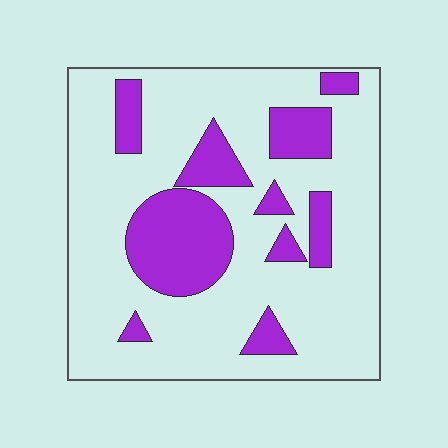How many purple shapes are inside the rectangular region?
10.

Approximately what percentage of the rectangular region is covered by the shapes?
Approximately 25%.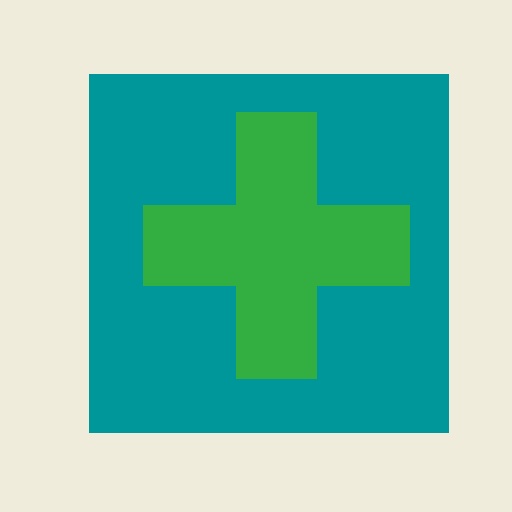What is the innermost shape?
The green cross.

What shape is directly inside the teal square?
The green cross.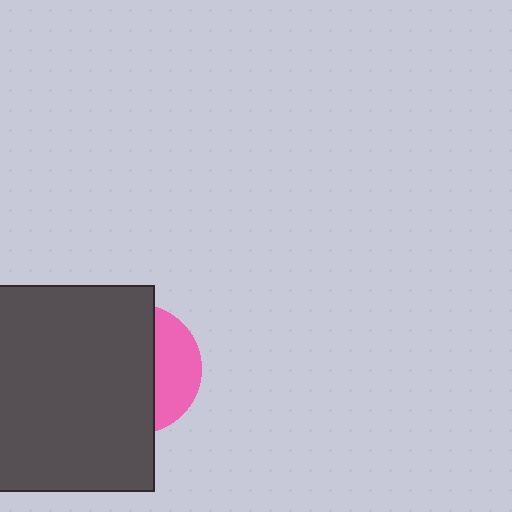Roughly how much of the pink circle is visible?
A small part of it is visible (roughly 32%).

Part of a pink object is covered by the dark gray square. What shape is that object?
It is a circle.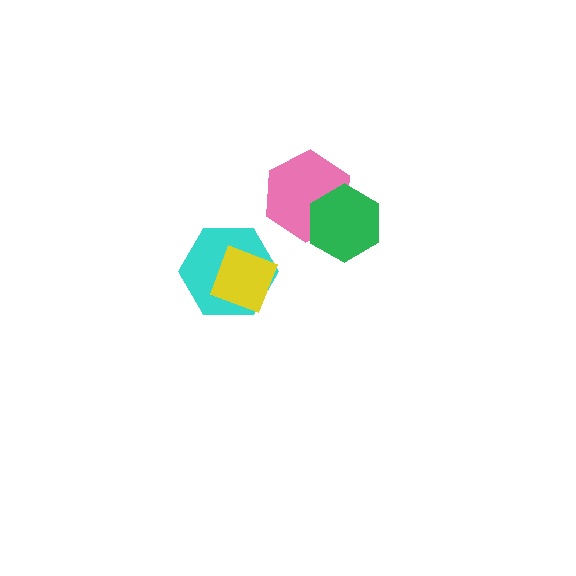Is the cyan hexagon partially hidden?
Yes, it is partially covered by another shape.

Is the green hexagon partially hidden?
No, no other shape covers it.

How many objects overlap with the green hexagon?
1 object overlaps with the green hexagon.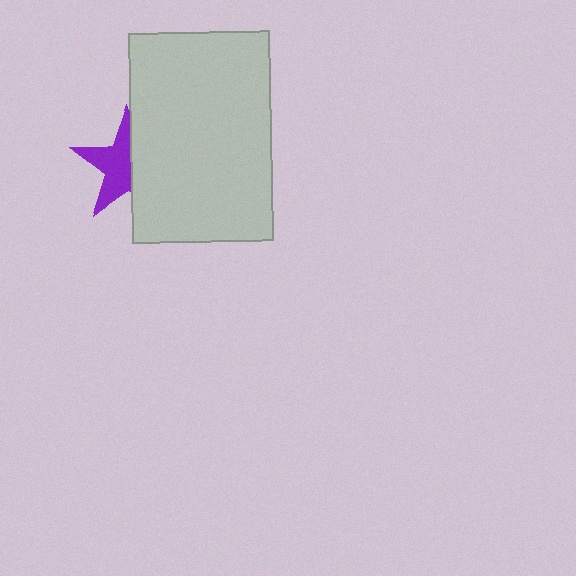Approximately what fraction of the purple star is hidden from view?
Roughly 44% of the purple star is hidden behind the light gray rectangle.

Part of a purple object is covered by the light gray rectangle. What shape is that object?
It is a star.